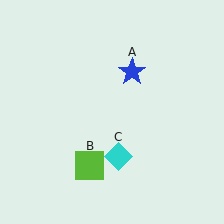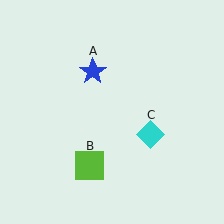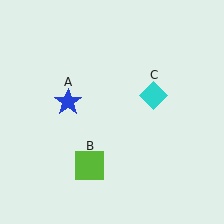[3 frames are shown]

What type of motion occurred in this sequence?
The blue star (object A), cyan diamond (object C) rotated counterclockwise around the center of the scene.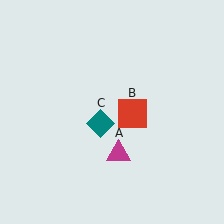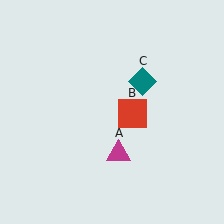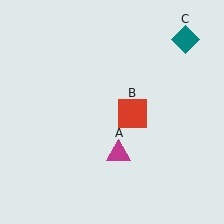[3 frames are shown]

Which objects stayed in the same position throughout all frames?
Magenta triangle (object A) and red square (object B) remained stationary.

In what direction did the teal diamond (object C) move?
The teal diamond (object C) moved up and to the right.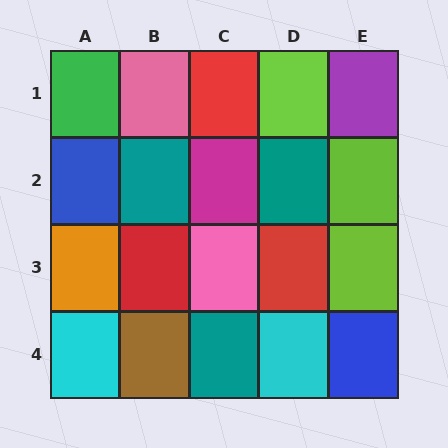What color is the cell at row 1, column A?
Green.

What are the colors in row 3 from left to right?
Orange, red, pink, red, lime.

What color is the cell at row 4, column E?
Blue.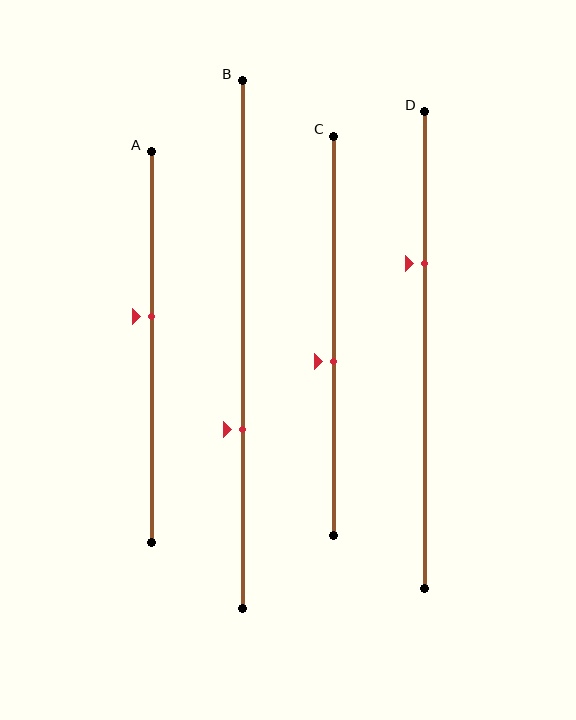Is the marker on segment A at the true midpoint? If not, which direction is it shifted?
No, the marker on segment A is shifted upward by about 8% of the segment length.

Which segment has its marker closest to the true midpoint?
Segment C has its marker closest to the true midpoint.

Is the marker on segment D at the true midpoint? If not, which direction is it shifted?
No, the marker on segment D is shifted upward by about 18% of the segment length.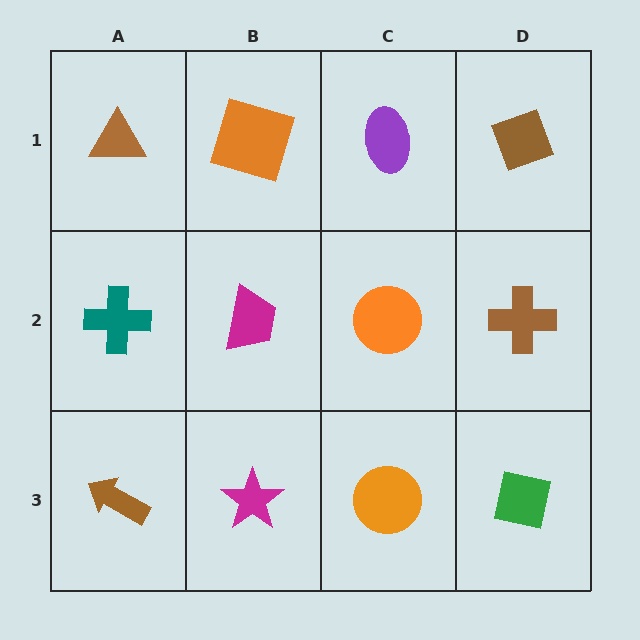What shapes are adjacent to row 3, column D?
A brown cross (row 2, column D), an orange circle (row 3, column C).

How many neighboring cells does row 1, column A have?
2.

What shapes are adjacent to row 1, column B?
A magenta trapezoid (row 2, column B), a brown triangle (row 1, column A), a purple ellipse (row 1, column C).